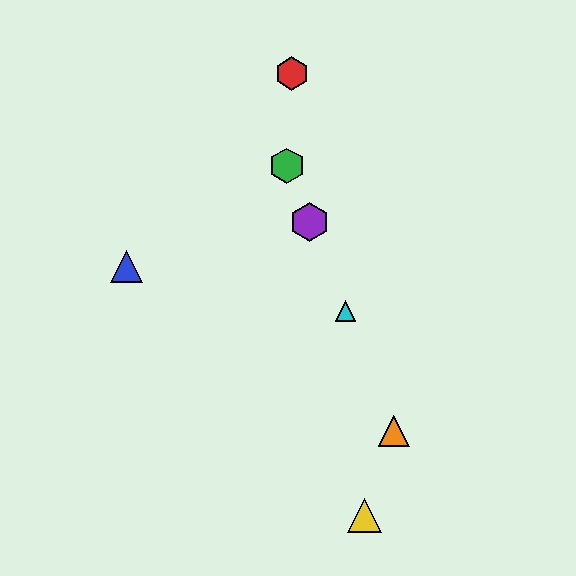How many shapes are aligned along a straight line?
4 shapes (the green hexagon, the purple hexagon, the orange triangle, the cyan triangle) are aligned along a straight line.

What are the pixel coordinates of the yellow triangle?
The yellow triangle is at (364, 516).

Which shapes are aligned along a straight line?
The green hexagon, the purple hexagon, the orange triangle, the cyan triangle are aligned along a straight line.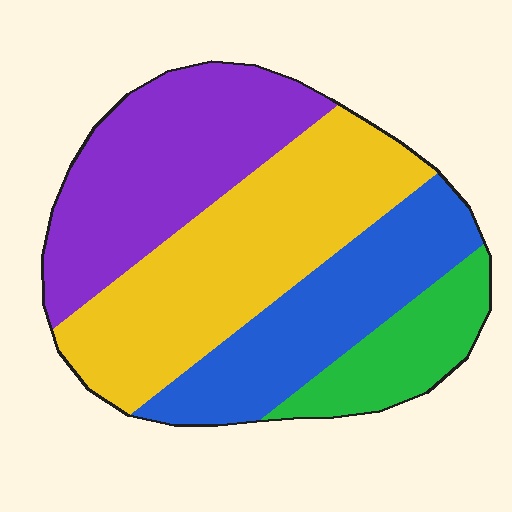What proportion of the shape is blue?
Blue covers 23% of the shape.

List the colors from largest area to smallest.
From largest to smallest: yellow, purple, blue, green.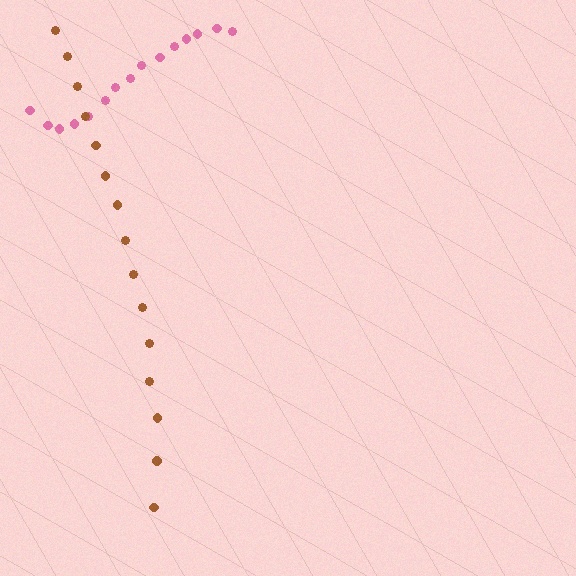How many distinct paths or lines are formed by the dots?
There are 2 distinct paths.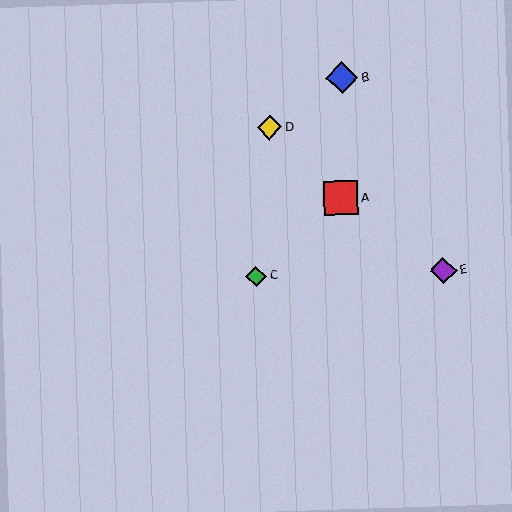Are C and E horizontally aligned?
Yes, both are at y≈277.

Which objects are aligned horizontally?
Objects C, E are aligned horizontally.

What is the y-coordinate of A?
Object A is at y≈198.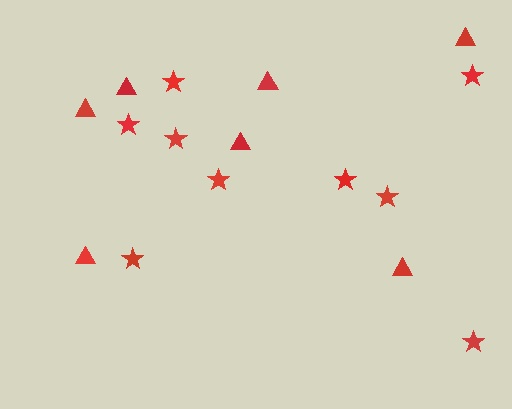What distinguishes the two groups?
There are 2 groups: one group of triangles (7) and one group of stars (9).